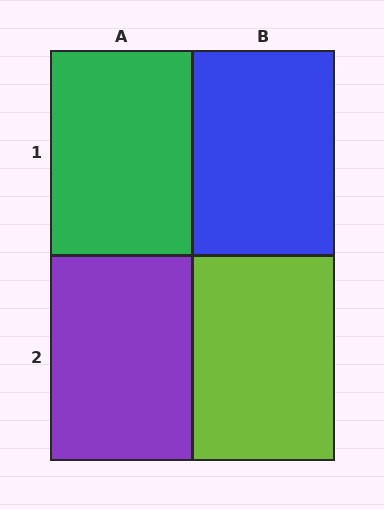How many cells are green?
1 cell is green.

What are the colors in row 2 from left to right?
Purple, lime.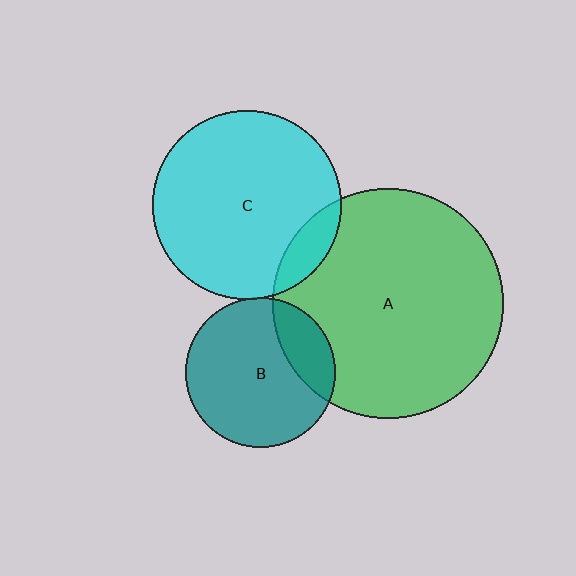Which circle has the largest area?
Circle A (green).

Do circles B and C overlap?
Yes.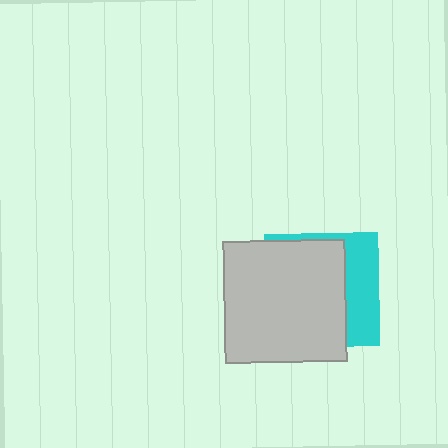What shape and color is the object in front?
The object in front is a light gray square.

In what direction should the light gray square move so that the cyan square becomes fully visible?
The light gray square should move left. That is the shortest direction to clear the overlap and leave the cyan square fully visible.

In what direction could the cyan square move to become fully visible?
The cyan square could move right. That would shift it out from behind the light gray square entirely.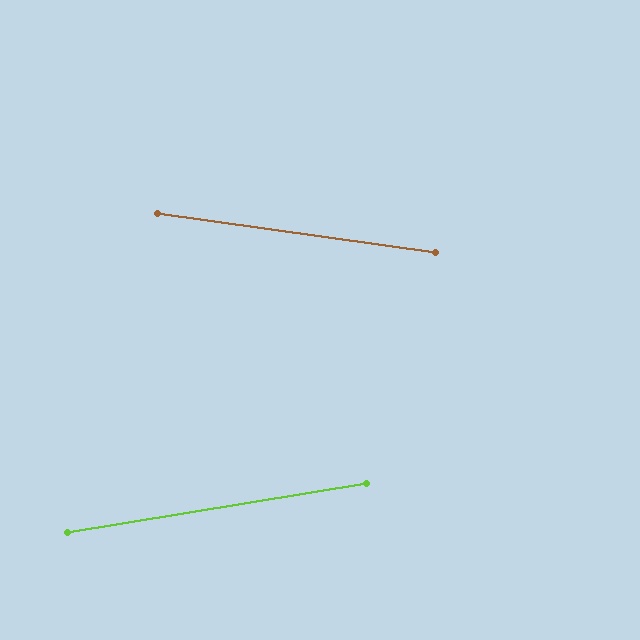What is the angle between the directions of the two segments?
Approximately 17 degrees.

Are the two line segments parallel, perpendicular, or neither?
Neither parallel nor perpendicular — they differ by about 17°.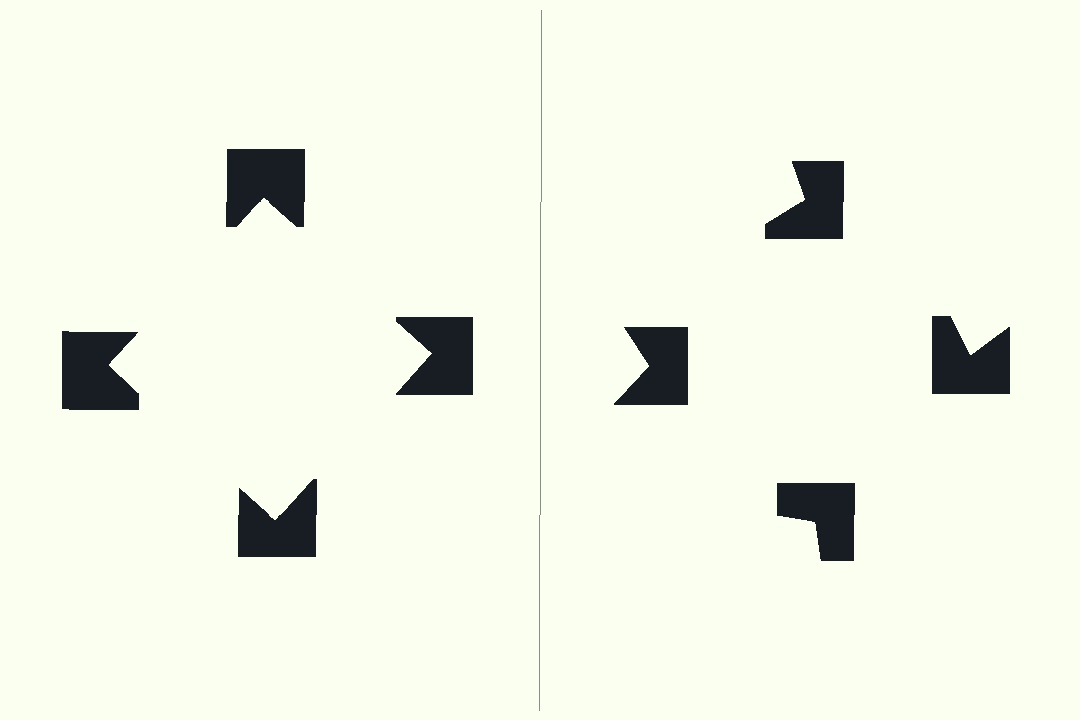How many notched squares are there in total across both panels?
8 — 4 on each side.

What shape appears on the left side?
An illusory square.